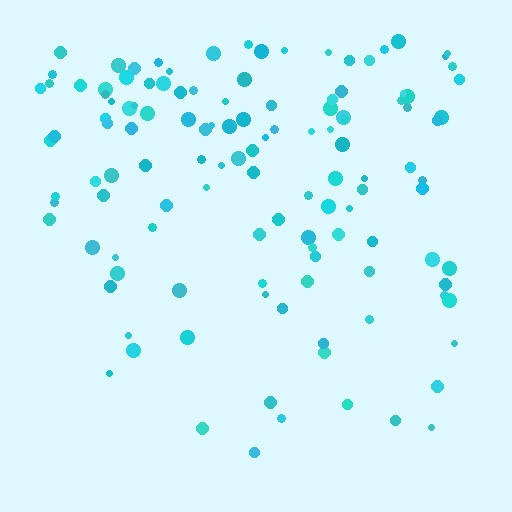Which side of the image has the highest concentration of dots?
The top.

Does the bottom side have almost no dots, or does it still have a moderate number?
Still a moderate number, just noticeably fewer than the top.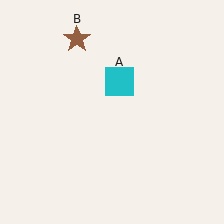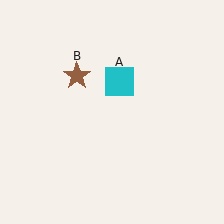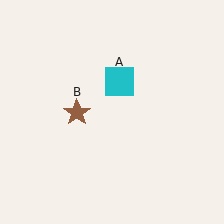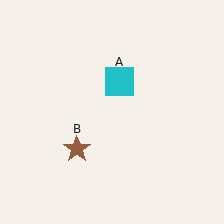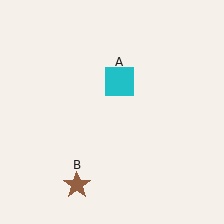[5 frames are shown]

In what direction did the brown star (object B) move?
The brown star (object B) moved down.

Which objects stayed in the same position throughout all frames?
Cyan square (object A) remained stationary.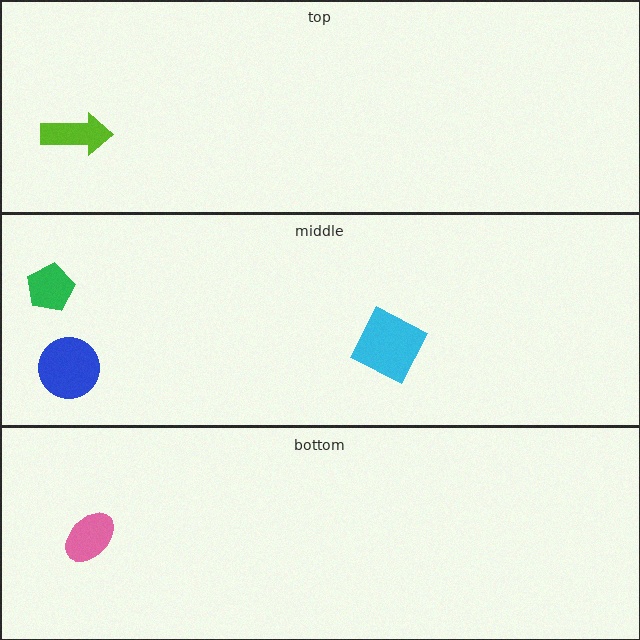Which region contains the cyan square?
The middle region.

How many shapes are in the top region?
1.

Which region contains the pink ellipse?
The bottom region.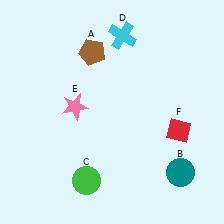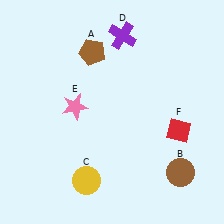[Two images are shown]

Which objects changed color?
B changed from teal to brown. C changed from green to yellow. D changed from cyan to purple.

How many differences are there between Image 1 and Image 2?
There are 3 differences between the two images.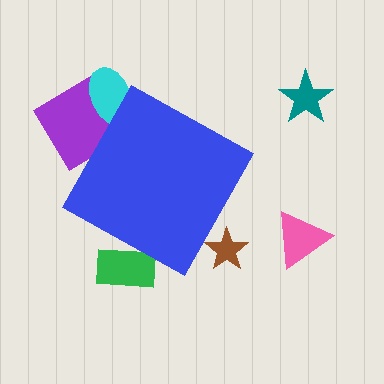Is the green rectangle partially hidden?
Yes, the green rectangle is partially hidden behind the blue diamond.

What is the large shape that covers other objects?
A blue diamond.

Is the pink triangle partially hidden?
No, the pink triangle is fully visible.